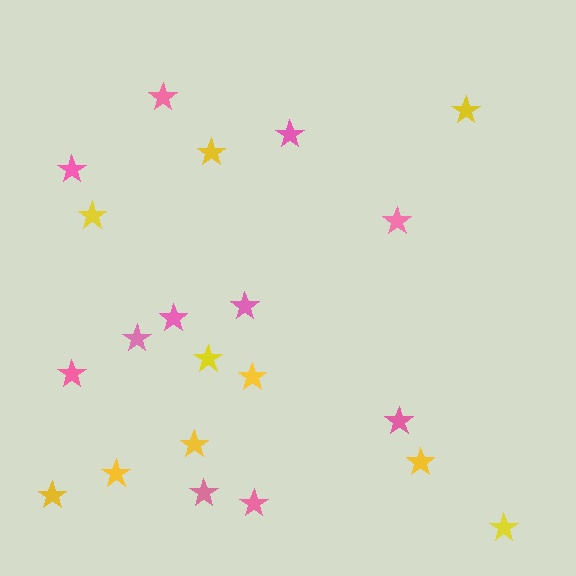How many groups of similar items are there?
There are 2 groups: one group of pink stars (11) and one group of yellow stars (10).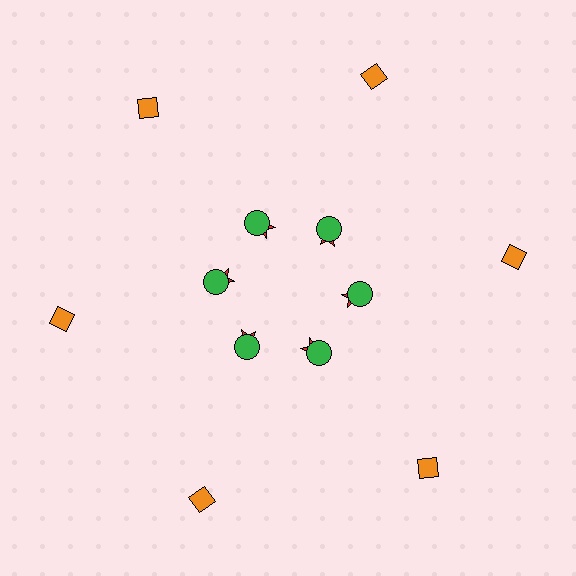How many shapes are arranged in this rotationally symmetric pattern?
There are 18 shapes, arranged in 6 groups of 3.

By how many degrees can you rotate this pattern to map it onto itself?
The pattern maps onto itself every 60 degrees of rotation.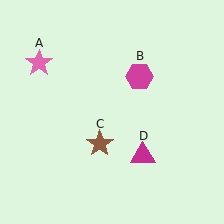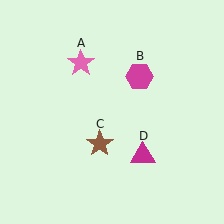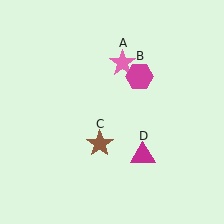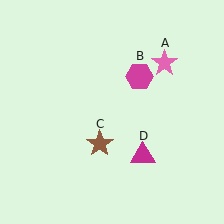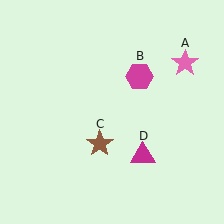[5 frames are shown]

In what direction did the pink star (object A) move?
The pink star (object A) moved right.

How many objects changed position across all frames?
1 object changed position: pink star (object A).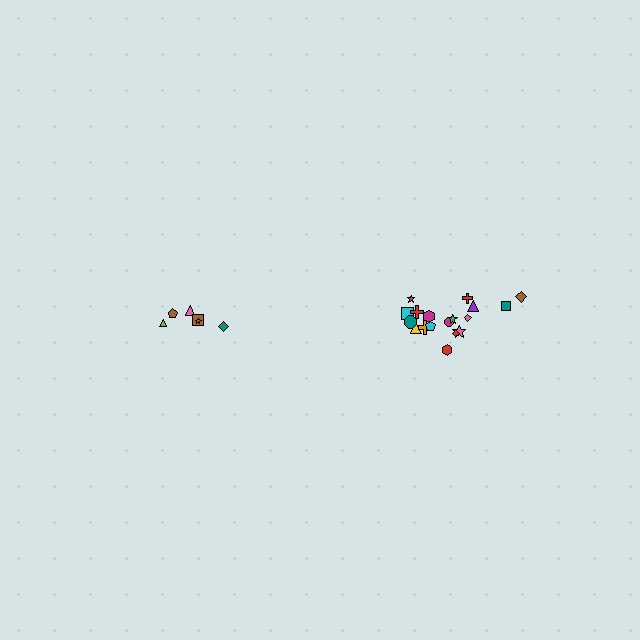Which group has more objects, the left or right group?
The right group.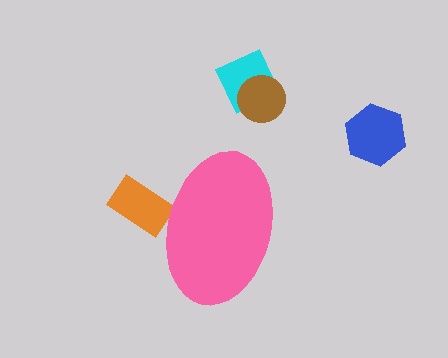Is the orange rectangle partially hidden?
Yes, the orange rectangle is partially hidden behind the pink ellipse.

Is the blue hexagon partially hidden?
No, the blue hexagon is fully visible.